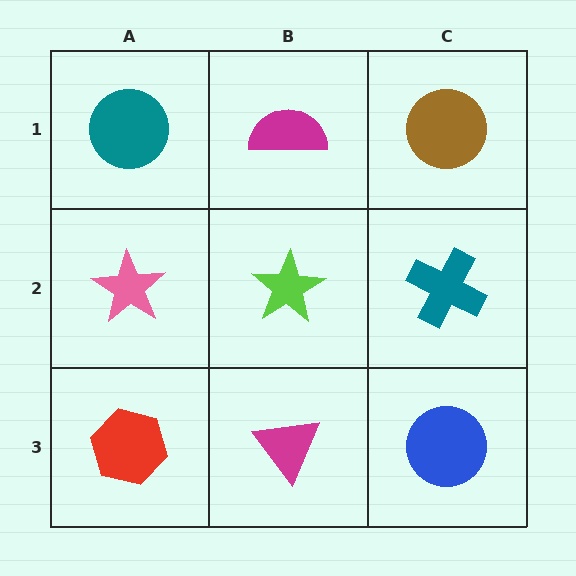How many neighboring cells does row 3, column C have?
2.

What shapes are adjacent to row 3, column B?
A lime star (row 2, column B), a red hexagon (row 3, column A), a blue circle (row 3, column C).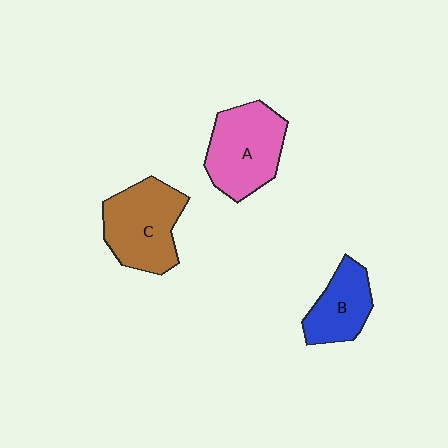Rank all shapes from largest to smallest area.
From largest to smallest: C (brown), A (pink), B (blue).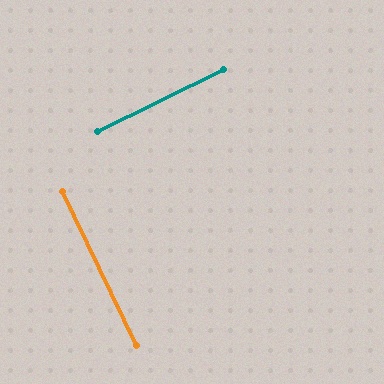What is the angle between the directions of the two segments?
Approximately 90 degrees.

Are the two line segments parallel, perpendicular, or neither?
Perpendicular — they meet at approximately 90°.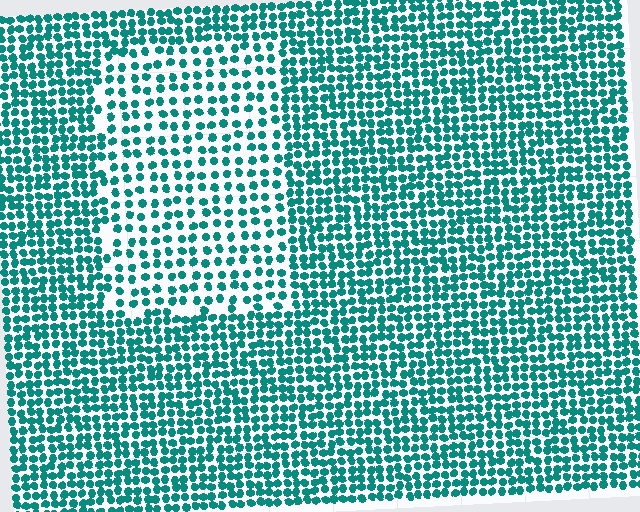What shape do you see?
I see a rectangle.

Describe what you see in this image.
The image contains small teal elements arranged at two different densities. A rectangle-shaped region is visible where the elements are less densely packed than the surrounding area.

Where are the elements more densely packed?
The elements are more densely packed outside the rectangle boundary.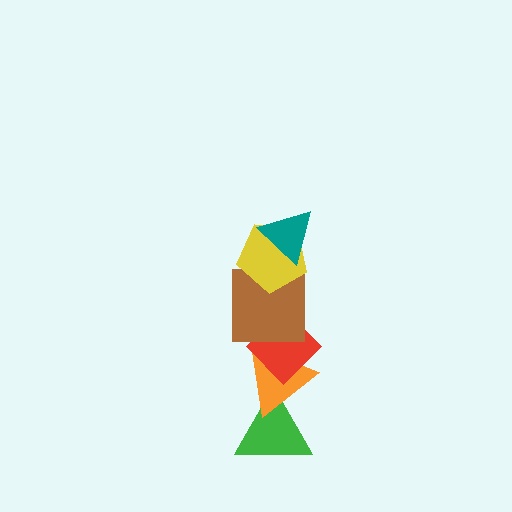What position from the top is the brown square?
The brown square is 3rd from the top.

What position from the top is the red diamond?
The red diamond is 4th from the top.